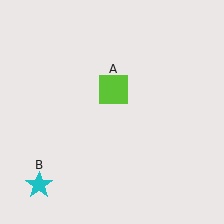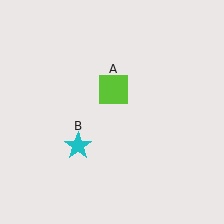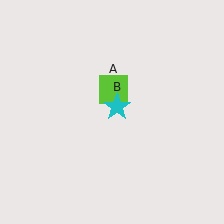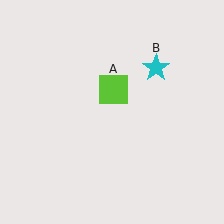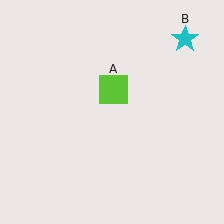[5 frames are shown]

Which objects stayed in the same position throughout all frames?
Lime square (object A) remained stationary.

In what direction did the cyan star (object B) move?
The cyan star (object B) moved up and to the right.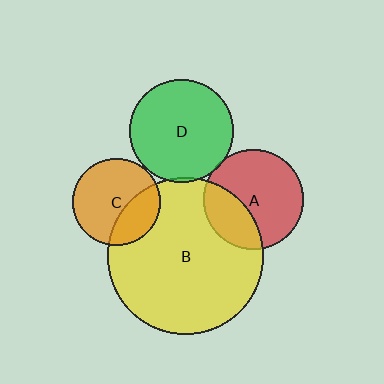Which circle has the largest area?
Circle B (yellow).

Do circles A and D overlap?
Yes.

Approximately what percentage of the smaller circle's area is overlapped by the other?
Approximately 5%.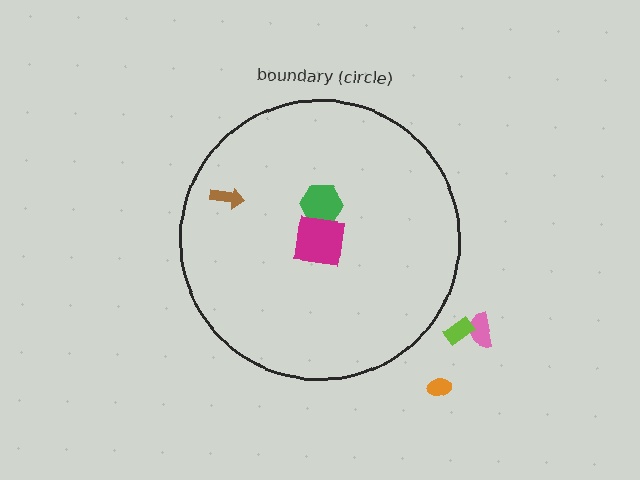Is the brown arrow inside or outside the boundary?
Inside.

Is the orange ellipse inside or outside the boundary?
Outside.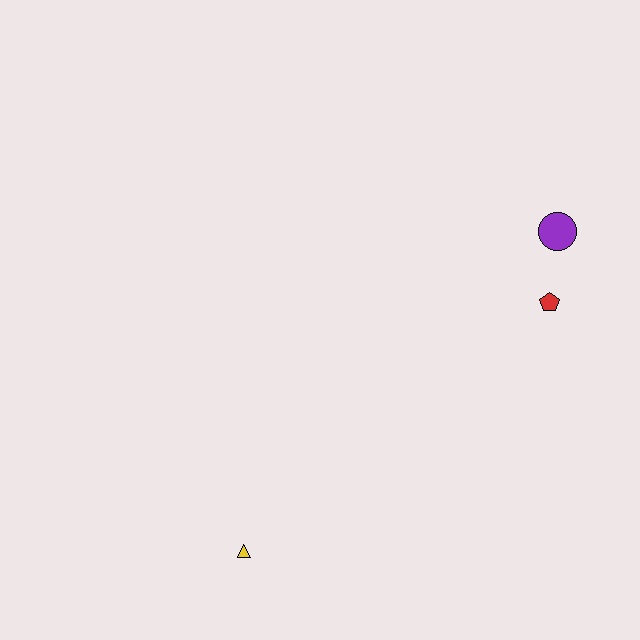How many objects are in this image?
There are 3 objects.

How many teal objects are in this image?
There are no teal objects.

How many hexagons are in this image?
There are no hexagons.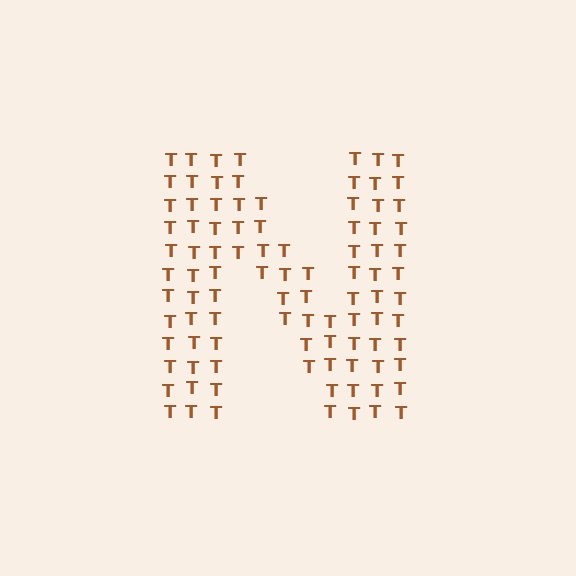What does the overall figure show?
The overall figure shows the letter N.